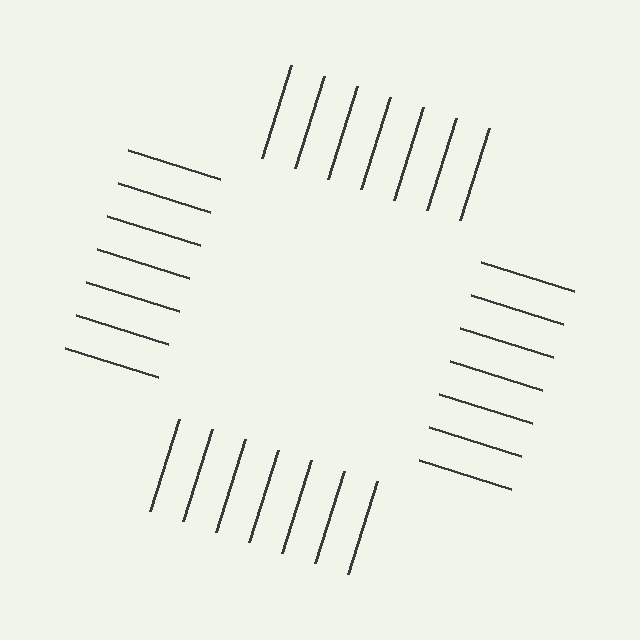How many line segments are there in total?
28 — 7 along each of the 4 edges.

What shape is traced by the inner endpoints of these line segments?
An illusory square — the line segments terminate on its edges but no continuous stroke is drawn.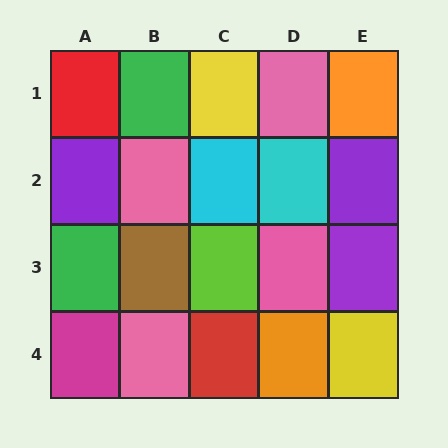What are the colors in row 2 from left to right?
Purple, pink, cyan, cyan, purple.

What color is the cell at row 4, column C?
Red.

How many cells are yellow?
2 cells are yellow.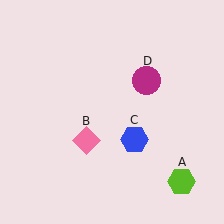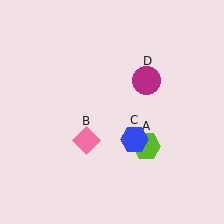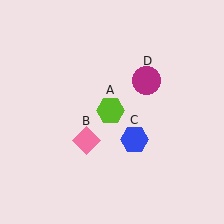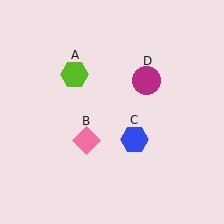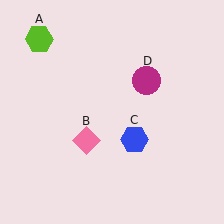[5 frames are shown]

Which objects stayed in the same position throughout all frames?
Pink diamond (object B) and blue hexagon (object C) and magenta circle (object D) remained stationary.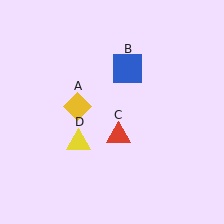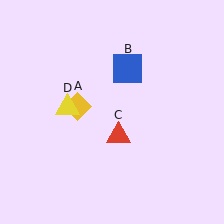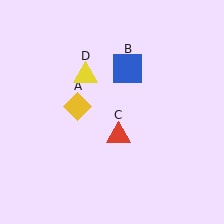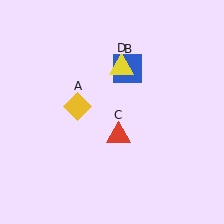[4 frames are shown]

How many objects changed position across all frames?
1 object changed position: yellow triangle (object D).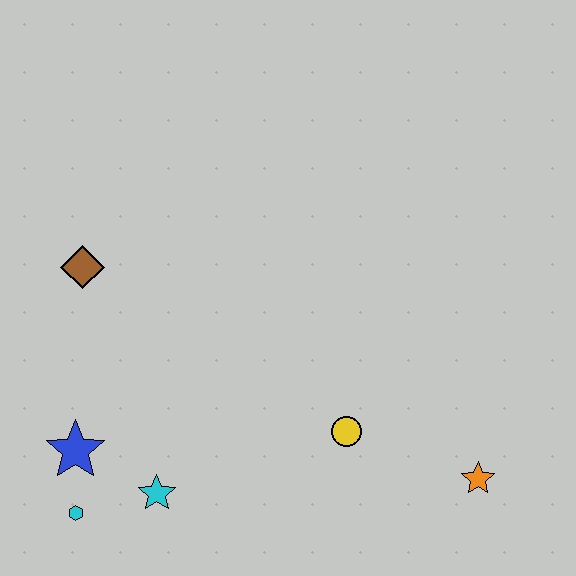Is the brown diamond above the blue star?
Yes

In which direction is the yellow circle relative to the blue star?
The yellow circle is to the right of the blue star.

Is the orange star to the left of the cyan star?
No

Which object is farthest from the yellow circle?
The brown diamond is farthest from the yellow circle.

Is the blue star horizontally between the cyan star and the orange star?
No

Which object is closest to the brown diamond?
The blue star is closest to the brown diamond.